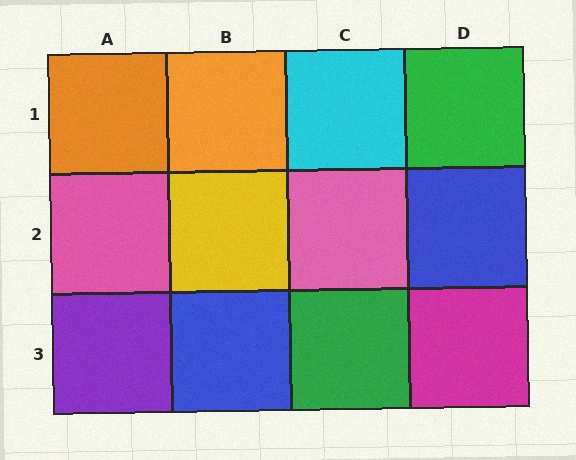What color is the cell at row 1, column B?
Orange.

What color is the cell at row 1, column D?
Green.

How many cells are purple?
1 cell is purple.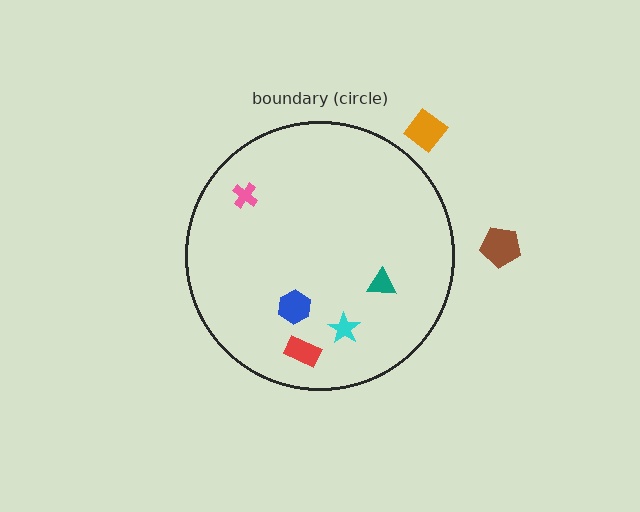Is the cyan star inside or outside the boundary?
Inside.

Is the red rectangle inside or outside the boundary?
Inside.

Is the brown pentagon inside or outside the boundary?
Outside.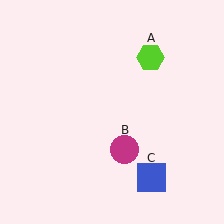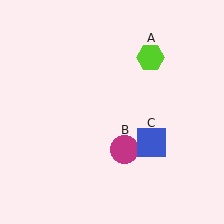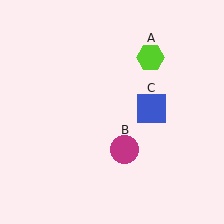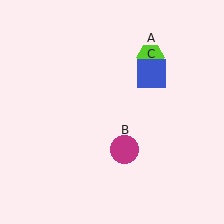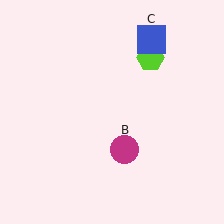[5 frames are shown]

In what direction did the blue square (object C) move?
The blue square (object C) moved up.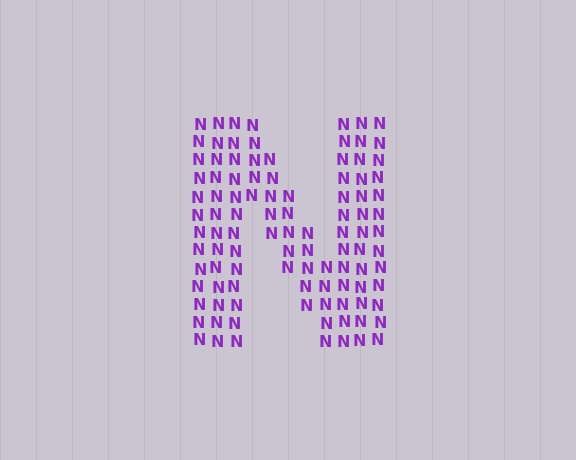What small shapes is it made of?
It is made of small letter N's.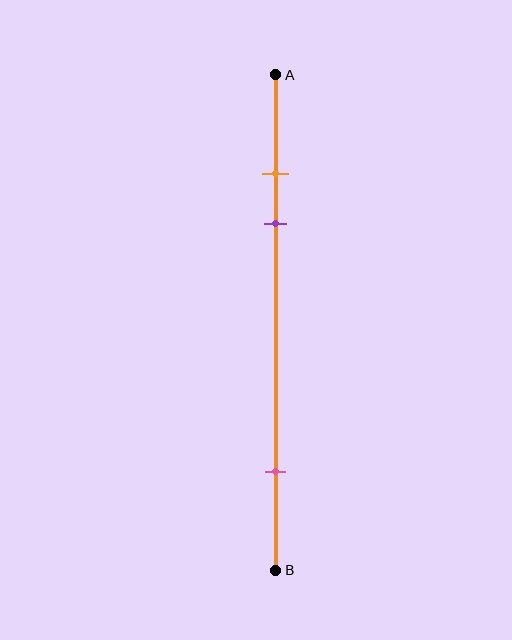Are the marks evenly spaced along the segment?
No, the marks are not evenly spaced.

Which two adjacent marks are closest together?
The orange and purple marks are the closest adjacent pair.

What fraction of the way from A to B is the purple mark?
The purple mark is approximately 30% (0.3) of the way from A to B.